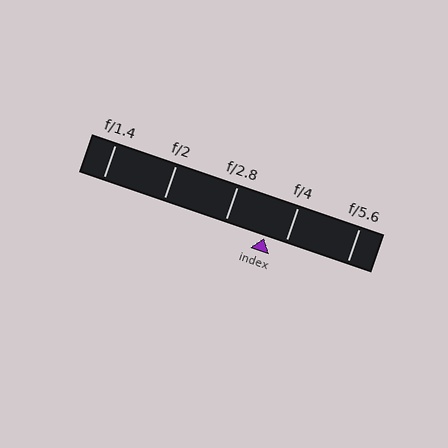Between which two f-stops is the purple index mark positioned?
The index mark is between f/2.8 and f/4.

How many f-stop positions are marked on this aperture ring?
There are 5 f-stop positions marked.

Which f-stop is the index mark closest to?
The index mark is closest to f/4.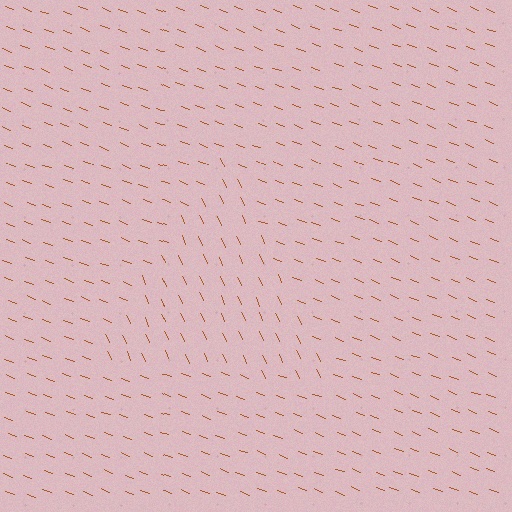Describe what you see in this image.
The image is filled with small brown line segments. A triangle region in the image has lines oriented differently from the surrounding lines, creating a visible texture boundary.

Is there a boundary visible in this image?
Yes, there is a texture boundary formed by a change in line orientation.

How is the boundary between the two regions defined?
The boundary is defined purely by a change in line orientation (approximately 45 degrees difference). All lines are the same color and thickness.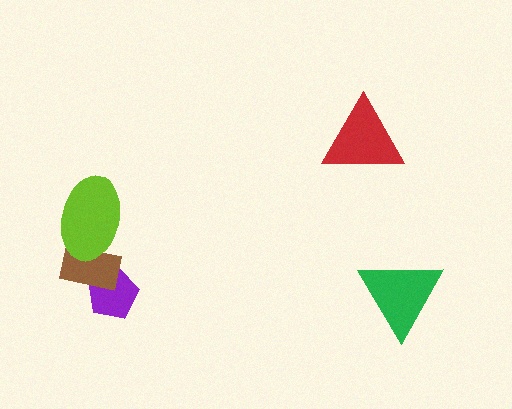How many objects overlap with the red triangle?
0 objects overlap with the red triangle.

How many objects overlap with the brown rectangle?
2 objects overlap with the brown rectangle.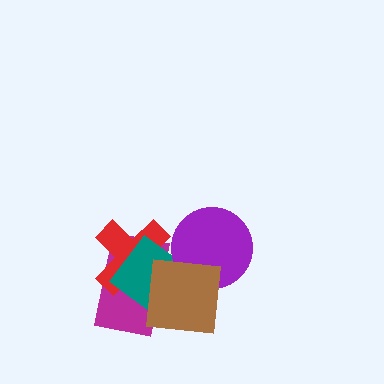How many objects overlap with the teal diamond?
3 objects overlap with the teal diamond.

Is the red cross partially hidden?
Yes, it is partially covered by another shape.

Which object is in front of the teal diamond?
The brown square is in front of the teal diamond.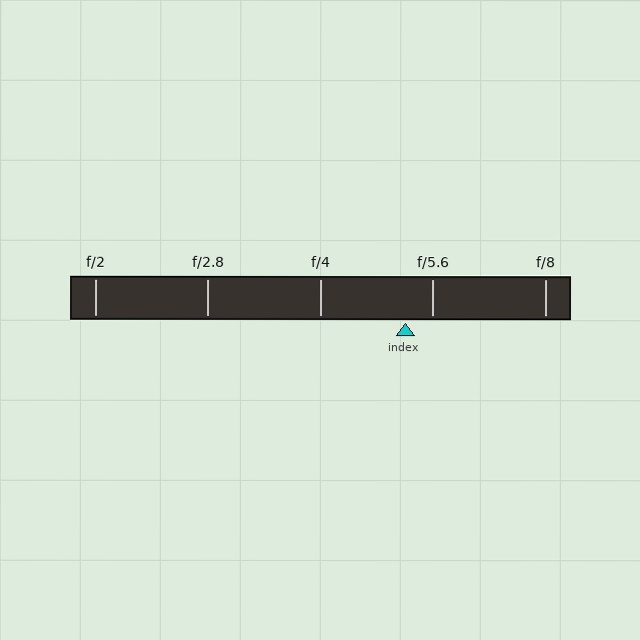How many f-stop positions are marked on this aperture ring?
There are 5 f-stop positions marked.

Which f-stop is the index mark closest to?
The index mark is closest to f/5.6.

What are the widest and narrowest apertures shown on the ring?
The widest aperture shown is f/2 and the narrowest is f/8.